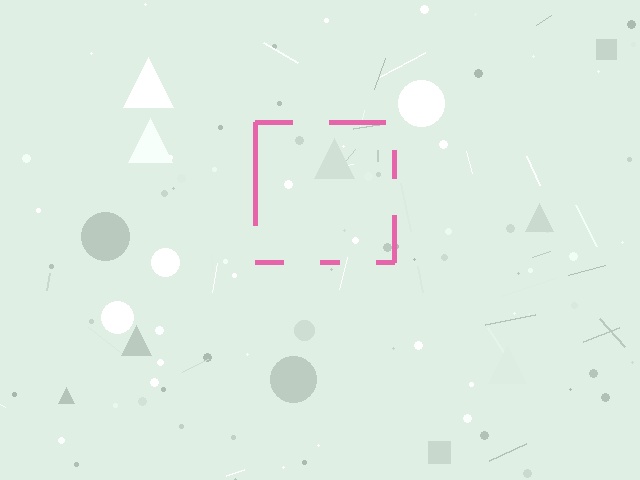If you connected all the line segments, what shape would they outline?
They would outline a square.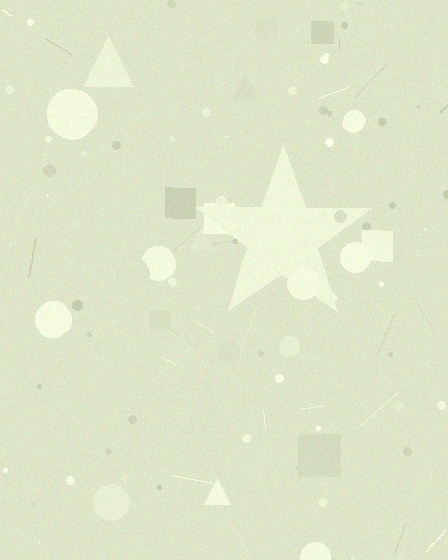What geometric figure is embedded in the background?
A star is embedded in the background.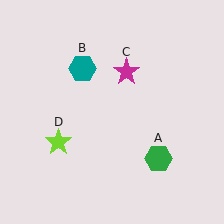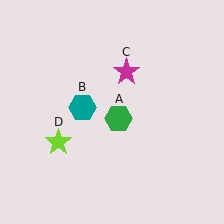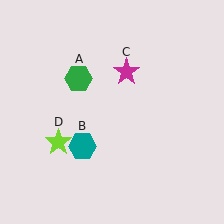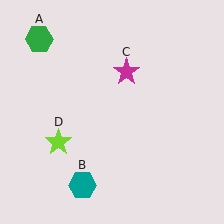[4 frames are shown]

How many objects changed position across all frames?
2 objects changed position: green hexagon (object A), teal hexagon (object B).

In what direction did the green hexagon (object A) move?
The green hexagon (object A) moved up and to the left.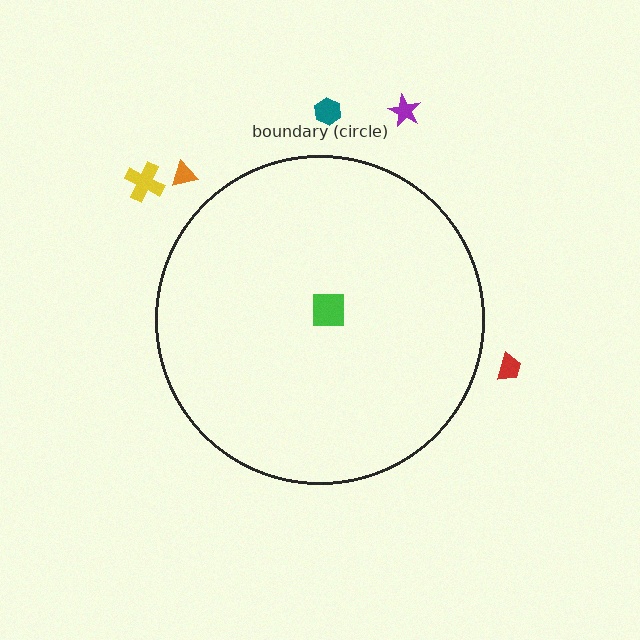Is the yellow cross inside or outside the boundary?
Outside.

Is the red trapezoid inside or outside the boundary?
Outside.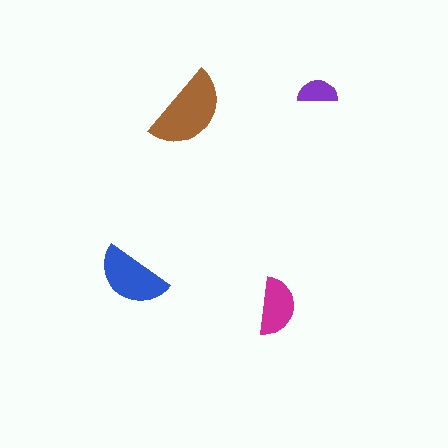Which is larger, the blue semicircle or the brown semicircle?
The brown one.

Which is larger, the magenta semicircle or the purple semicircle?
The magenta one.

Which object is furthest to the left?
The blue semicircle is leftmost.